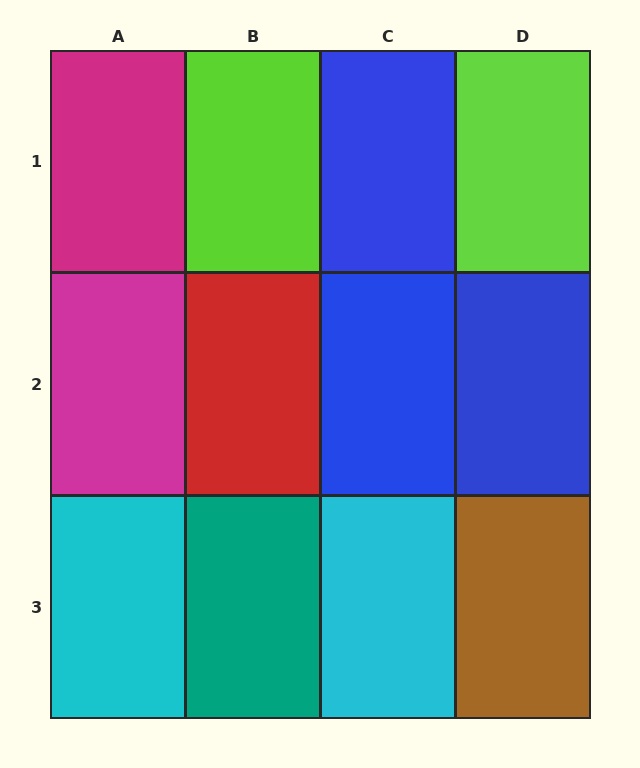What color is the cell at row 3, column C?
Cyan.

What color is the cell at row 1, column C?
Blue.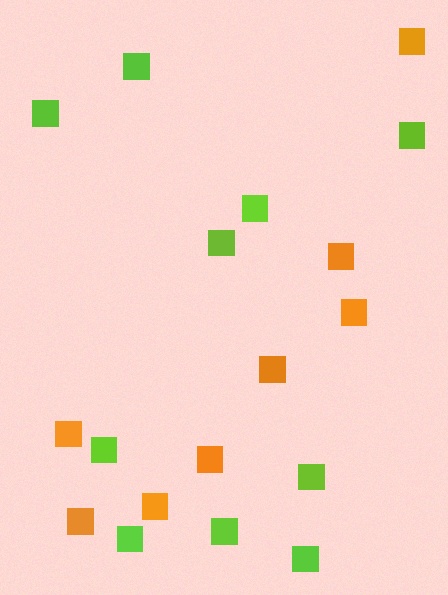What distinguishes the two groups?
There are 2 groups: one group of orange squares (8) and one group of lime squares (10).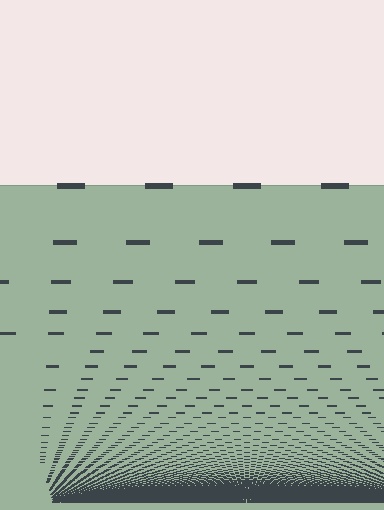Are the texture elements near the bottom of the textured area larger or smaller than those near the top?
Smaller. The gradient is inverted — elements near the bottom are smaller and denser.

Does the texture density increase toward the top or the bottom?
Density increases toward the bottom.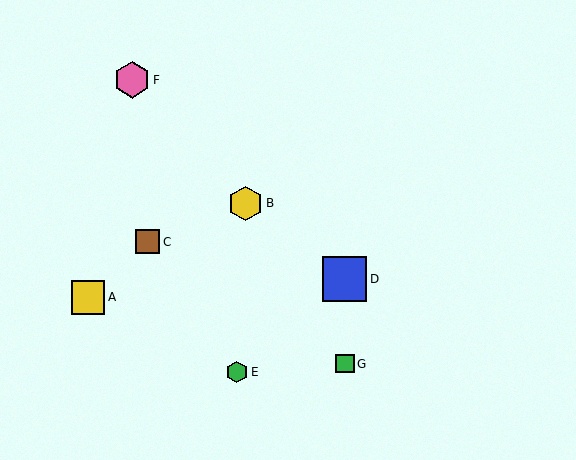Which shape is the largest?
The blue square (labeled D) is the largest.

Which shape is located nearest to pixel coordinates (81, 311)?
The yellow square (labeled A) at (88, 297) is nearest to that location.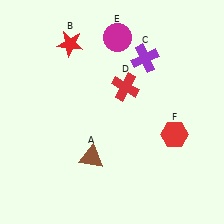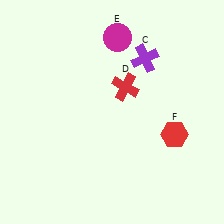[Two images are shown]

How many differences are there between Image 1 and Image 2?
There are 2 differences between the two images.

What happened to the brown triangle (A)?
The brown triangle (A) was removed in Image 2. It was in the bottom-left area of Image 1.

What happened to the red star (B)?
The red star (B) was removed in Image 2. It was in the top-left area of Image 1.